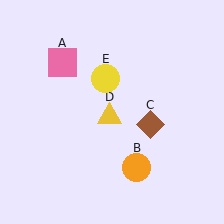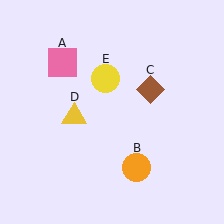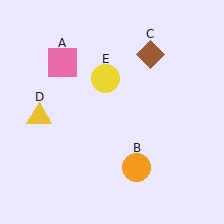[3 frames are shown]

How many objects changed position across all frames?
2 objects changed position: brown diamond (object C), yellow triangle (object D).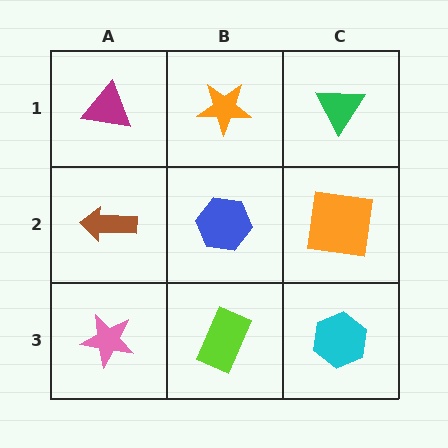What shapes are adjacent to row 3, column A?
A brown arrow (row 2, column A), a lime rectangle (row 3, column B).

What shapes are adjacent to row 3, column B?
A blue hexagon (row 2, column B), a pink star (row 3, column A), a cyan hexagon (row 3, column C).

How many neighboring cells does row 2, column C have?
3.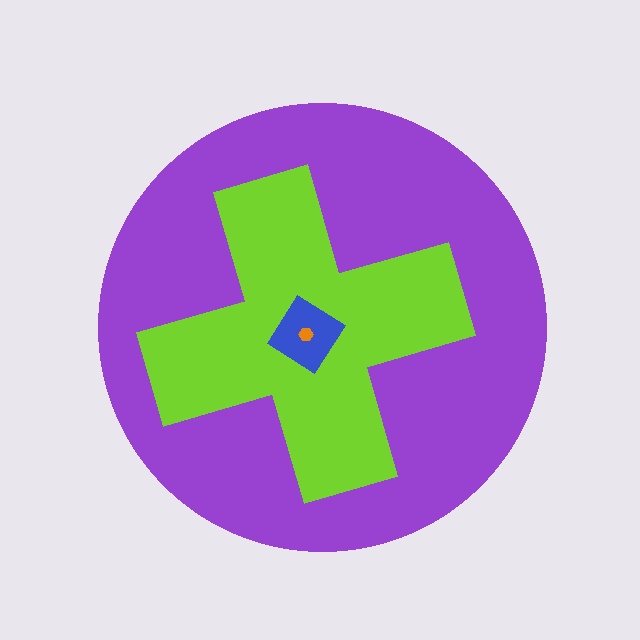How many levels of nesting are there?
4.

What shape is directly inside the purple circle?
The lime cross.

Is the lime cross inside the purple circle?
Yes.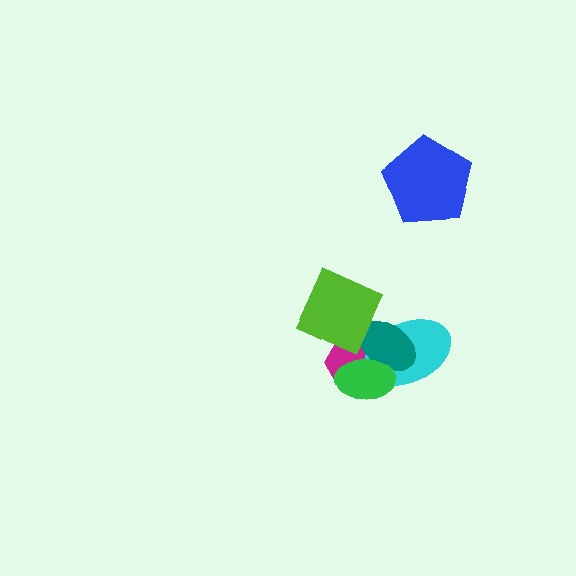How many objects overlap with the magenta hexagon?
4 objects overlap with the magenta hexagon.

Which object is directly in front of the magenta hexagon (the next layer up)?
The cyan ellipse is directly in front of the magenta hexagon.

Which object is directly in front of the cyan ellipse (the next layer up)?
The teal ellipse is directly in front of the cyan ellipse.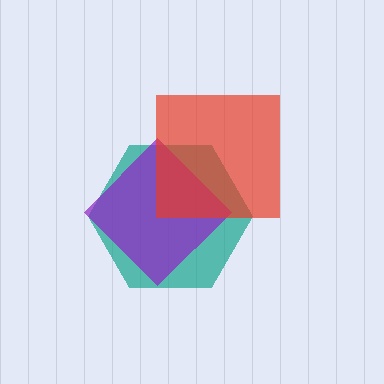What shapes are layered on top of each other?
The layered shapes are: a teal hexagon, a purple diamond, a red square.